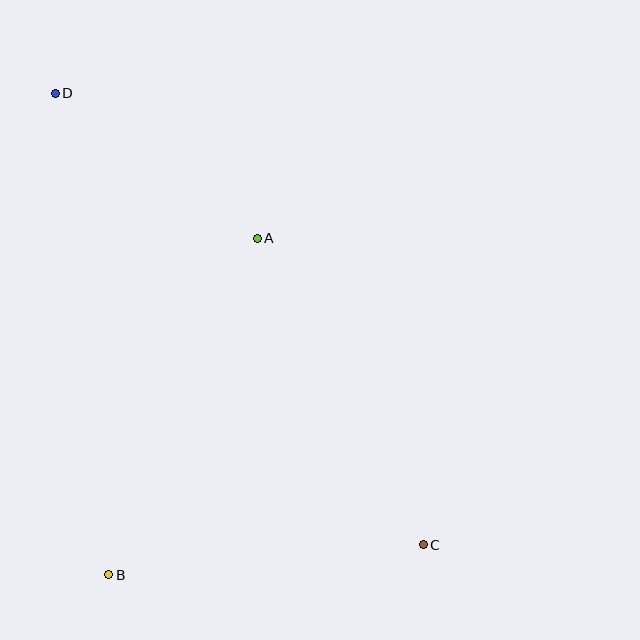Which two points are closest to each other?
Points A and D are closest to each other.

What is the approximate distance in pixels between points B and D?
The distance between B and D is approximately 484 pixels.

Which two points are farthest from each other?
Points C and D are farthest from each other.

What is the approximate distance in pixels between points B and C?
The distance between B and C is approximately 316 pixels.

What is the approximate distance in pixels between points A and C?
The distance between A and C is approximately 349 pixels.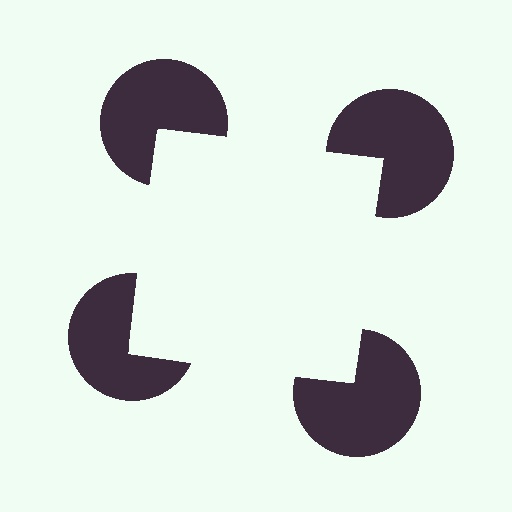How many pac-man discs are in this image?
There are 4 — one at each vertex of the illusory square.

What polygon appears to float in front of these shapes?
An illusory square — its edges are inferred from the aligned wedge cuts in the pac-man discs, not physically drawn.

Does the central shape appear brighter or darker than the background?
It typically appears slightly brighter than the background, even though no actual brightness change is drawn.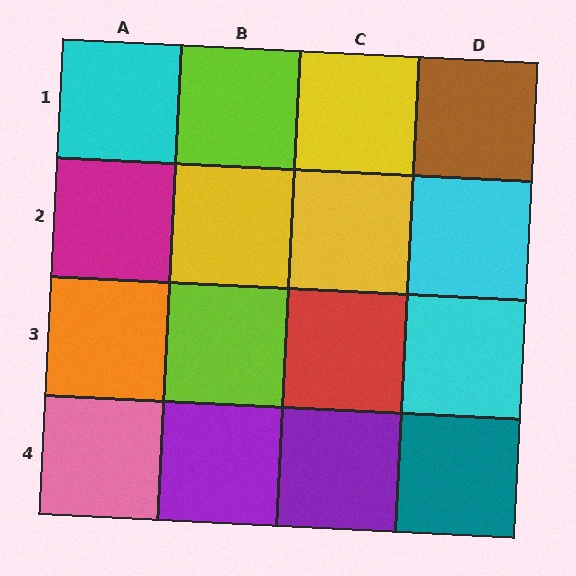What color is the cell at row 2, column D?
Cyan.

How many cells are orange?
1 cell is orange.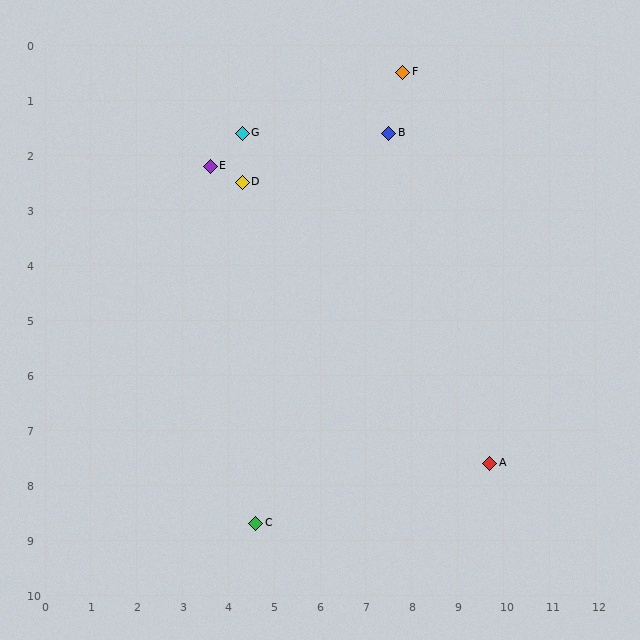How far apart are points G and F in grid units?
Points G and F are about 3.7 grid units apart.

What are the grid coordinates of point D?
Point D is at approximately (4.3, 2.5).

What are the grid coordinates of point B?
Point B is at approximately (7.5, 1.6).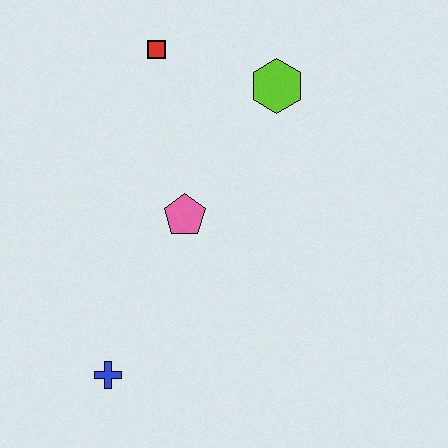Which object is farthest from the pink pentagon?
The blue cross is farthest from the pink pentagon.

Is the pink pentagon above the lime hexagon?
No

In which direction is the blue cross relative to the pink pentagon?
The blue cross is below the pink pentagon.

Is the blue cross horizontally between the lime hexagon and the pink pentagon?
No